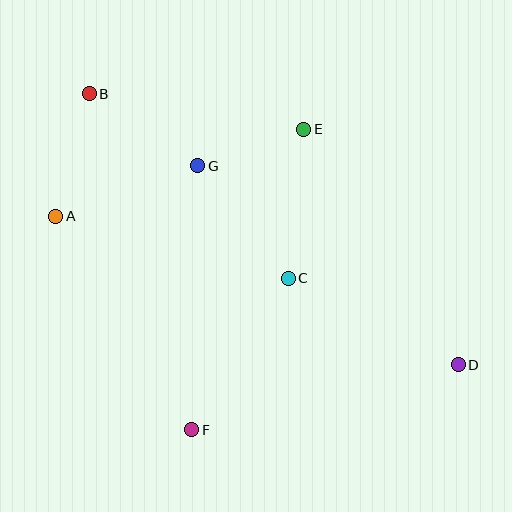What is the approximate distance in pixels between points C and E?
The distance between C and E is approximately 150 pixels.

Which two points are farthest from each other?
Points B and D are farthest from each other.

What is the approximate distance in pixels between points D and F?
The distance between D and F is approximately 275 pixels.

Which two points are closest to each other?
Points E and G are closest to each other.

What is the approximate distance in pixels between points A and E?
The distance between A and E is approximately 263 pixels.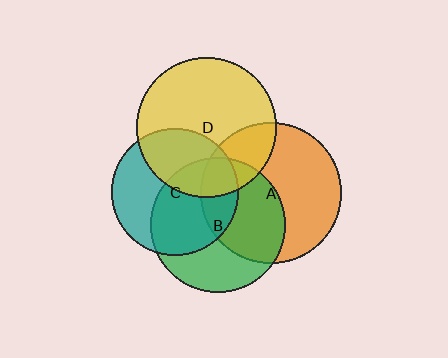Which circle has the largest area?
Circle A (orange).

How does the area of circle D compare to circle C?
Approximately 1.2 times.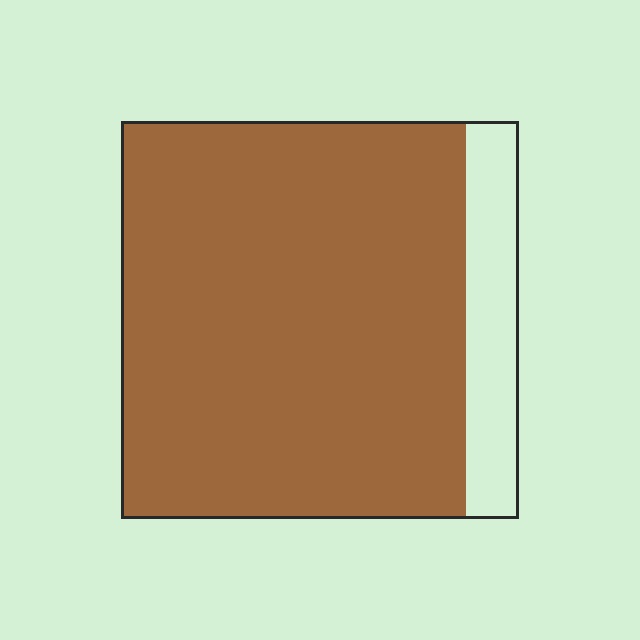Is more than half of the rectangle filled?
Yes.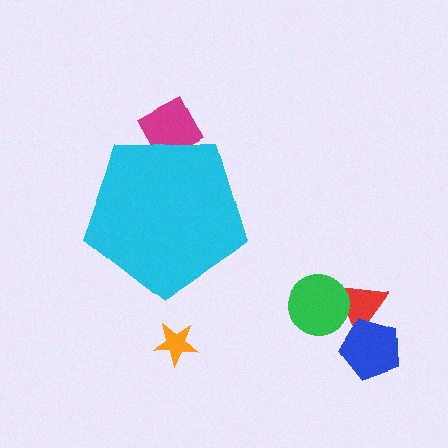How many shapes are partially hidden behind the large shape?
1 shape is partially hidden.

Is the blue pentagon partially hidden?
No, the blue pentagon is fully visible.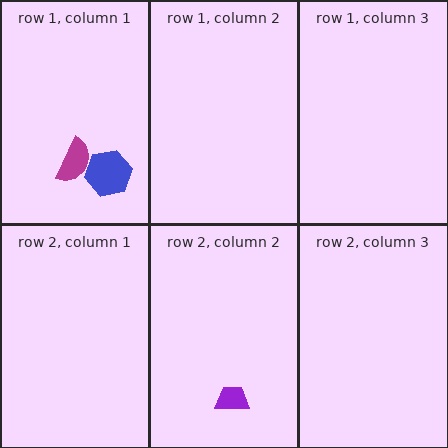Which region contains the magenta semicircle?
The row 1, column 1 region.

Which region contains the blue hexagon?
The row 1, column 1 region.